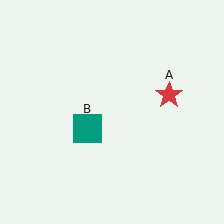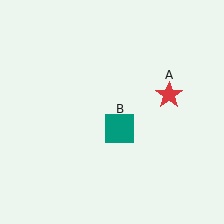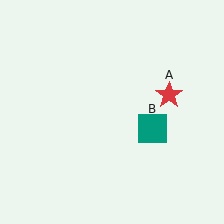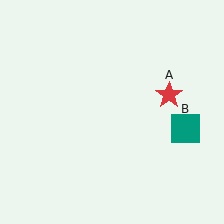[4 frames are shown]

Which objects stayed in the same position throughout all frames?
Red star (object A) remained stationary.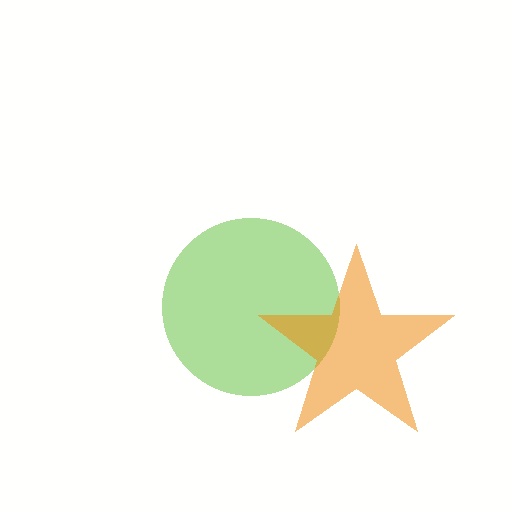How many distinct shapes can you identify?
There are 2 distinct shapes: a lime circle, an orange star.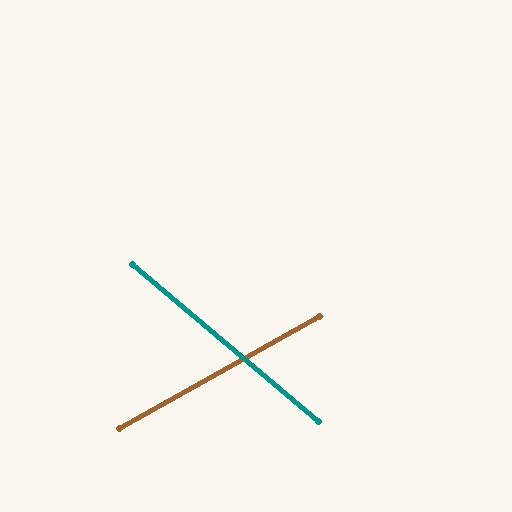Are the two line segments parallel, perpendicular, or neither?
Neither parallel nor perpendicular — they differ by about 70°.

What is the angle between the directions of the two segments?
Approximately 70 degrees.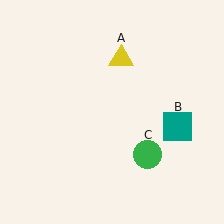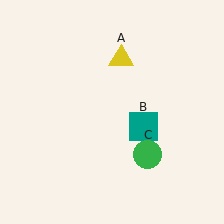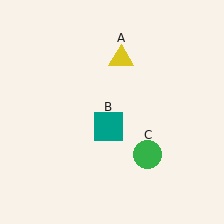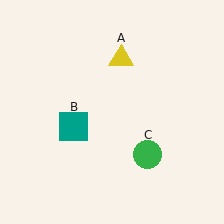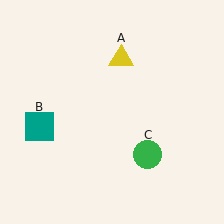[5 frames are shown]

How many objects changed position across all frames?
1 object changed position: teal square (object B).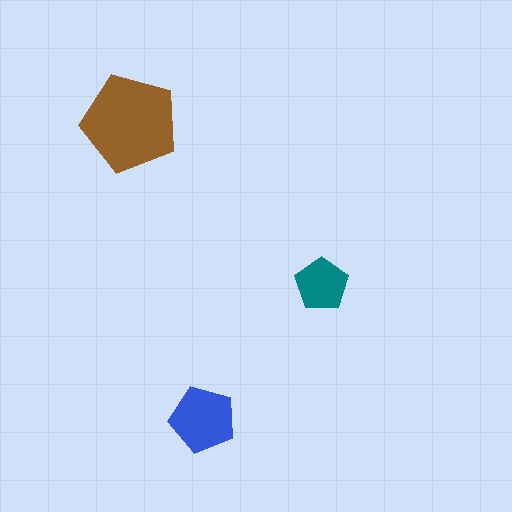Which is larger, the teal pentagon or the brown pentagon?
The brown one.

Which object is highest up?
The brown pentagon is topmost.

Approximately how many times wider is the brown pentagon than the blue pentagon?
About 1.5 times wider.